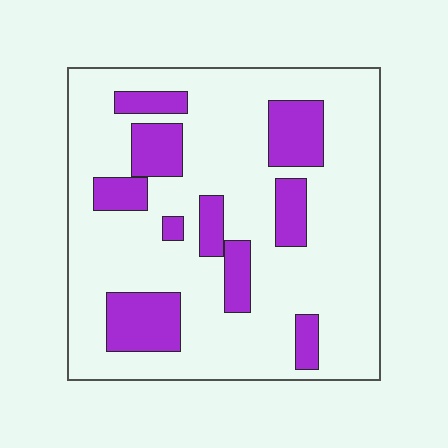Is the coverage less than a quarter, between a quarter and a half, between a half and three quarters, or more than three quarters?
Less than a quarter.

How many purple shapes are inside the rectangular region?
10.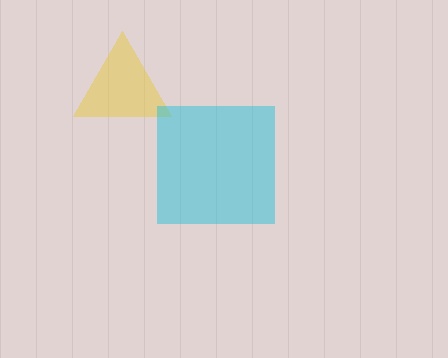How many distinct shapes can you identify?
There are 2 distinct shapes: a yellow triangle, a cyan square.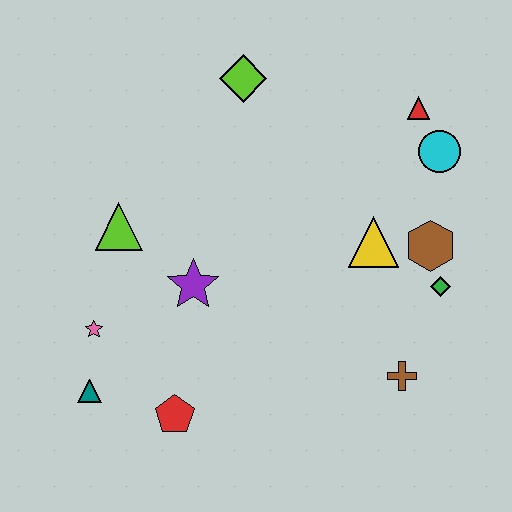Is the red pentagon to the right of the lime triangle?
Yes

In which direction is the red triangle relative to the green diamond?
The red triangle is above the green diamond.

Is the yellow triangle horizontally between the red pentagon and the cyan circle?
Yes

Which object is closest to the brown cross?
The green diamond is closest to the brown cross.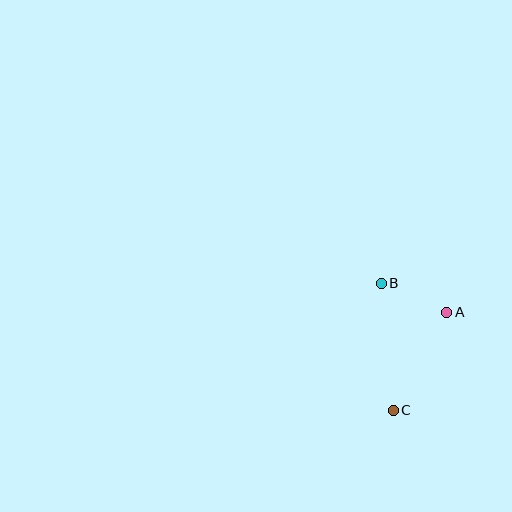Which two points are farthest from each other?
Points B and C are farthest from each other.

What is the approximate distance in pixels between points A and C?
The distance between A and C is approximately 112 pixels.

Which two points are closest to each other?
Points A and B are closest to each other.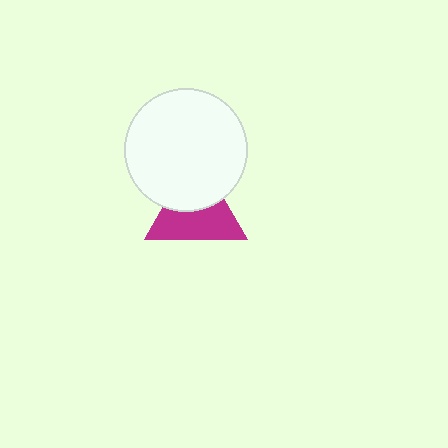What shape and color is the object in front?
The object in front is a white circle.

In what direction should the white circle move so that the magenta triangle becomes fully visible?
The white circle should move up. That is the shortest direction to clear the overlap and leave the magenta triangle fully visible.